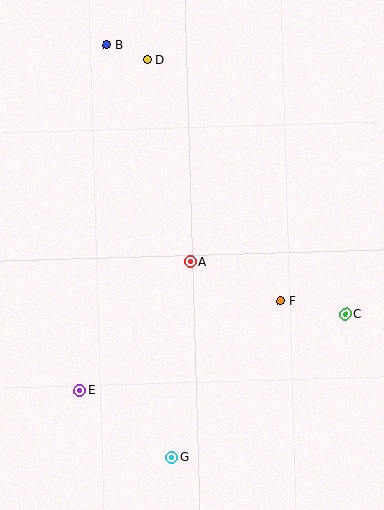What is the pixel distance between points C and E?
The distance between C and E is 276 pixels.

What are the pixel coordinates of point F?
Point F is at (281, 301).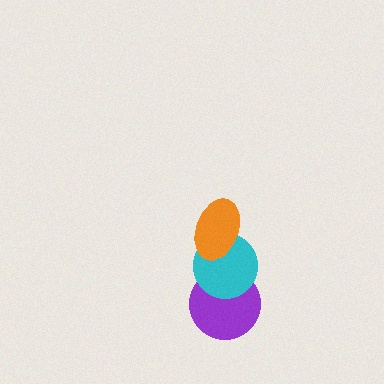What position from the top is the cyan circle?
The cyan circle is 2nd from the top.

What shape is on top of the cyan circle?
The orange ellipse is on top of the cyan circle.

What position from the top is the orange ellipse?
The orange ellipse is 1st from the top.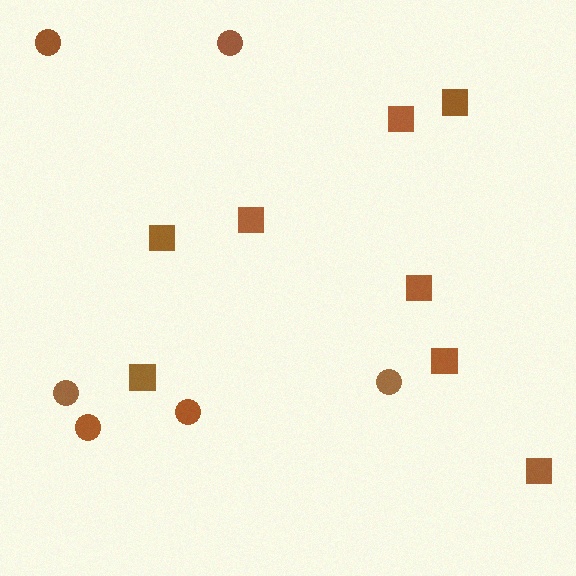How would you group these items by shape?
There are 2 groups: one group of circles (6) and one group of squares (8).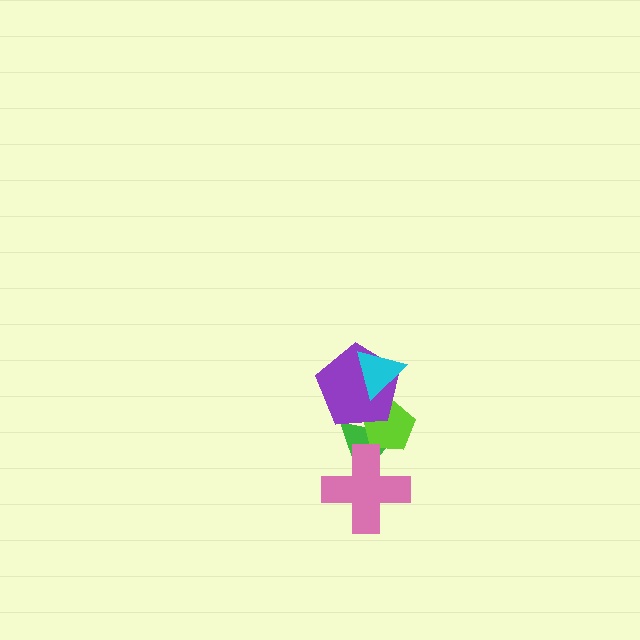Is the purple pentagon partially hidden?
Yes, it is partially covered by another shape.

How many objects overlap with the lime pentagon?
2 objects overlap with the lime pentagon.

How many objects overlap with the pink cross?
1 object overlaps with the pink cross.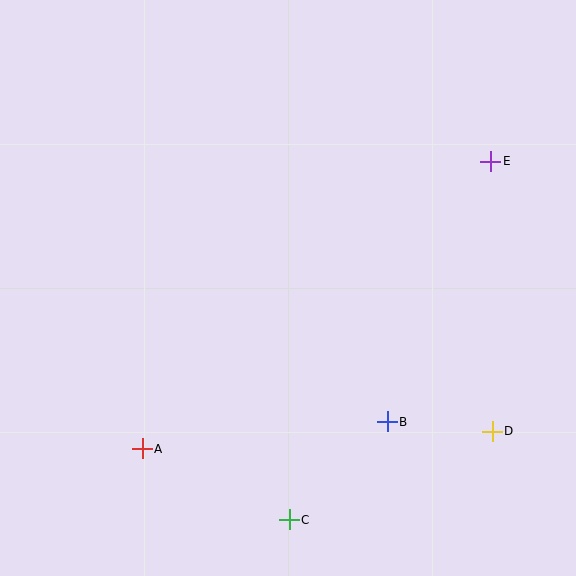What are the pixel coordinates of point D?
Point D is at (492, 431).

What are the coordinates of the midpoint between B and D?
The midpoint between B and D is at (440, 427).